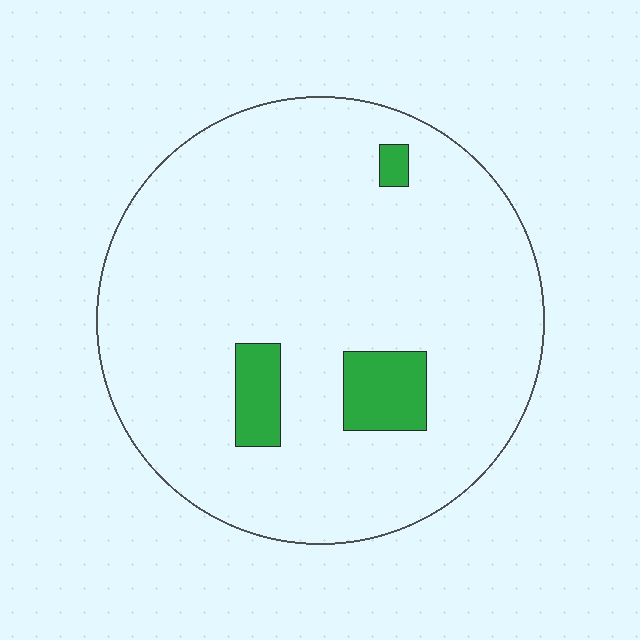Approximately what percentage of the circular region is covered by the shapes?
Approximately 10%.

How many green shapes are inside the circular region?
3.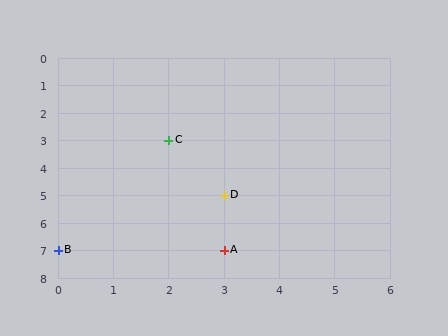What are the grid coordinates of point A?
Point A is at grid coordinates (3, 7).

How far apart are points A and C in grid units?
Points A and C are 1 column and 4 rows apart (about 4.1 grid units diagonally).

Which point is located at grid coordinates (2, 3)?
Point C is at (2, 3).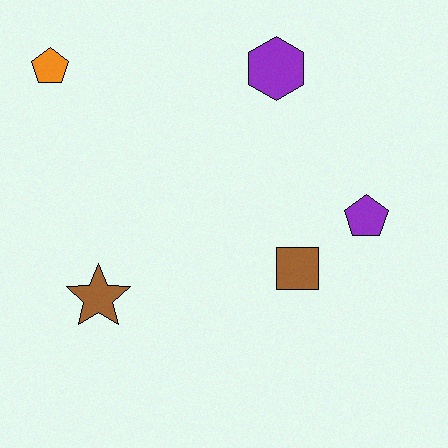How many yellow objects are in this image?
There are no yellow objects.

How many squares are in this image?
There is 1 square.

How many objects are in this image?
There are 5 objects.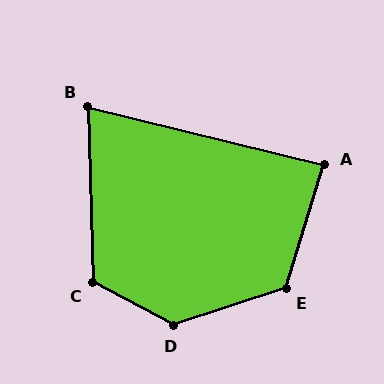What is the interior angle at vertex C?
Approximately 119 degrees (obtuse).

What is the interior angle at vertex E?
Approximately 125 degrees (obtuse).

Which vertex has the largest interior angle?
D, at approximately 134 degrees.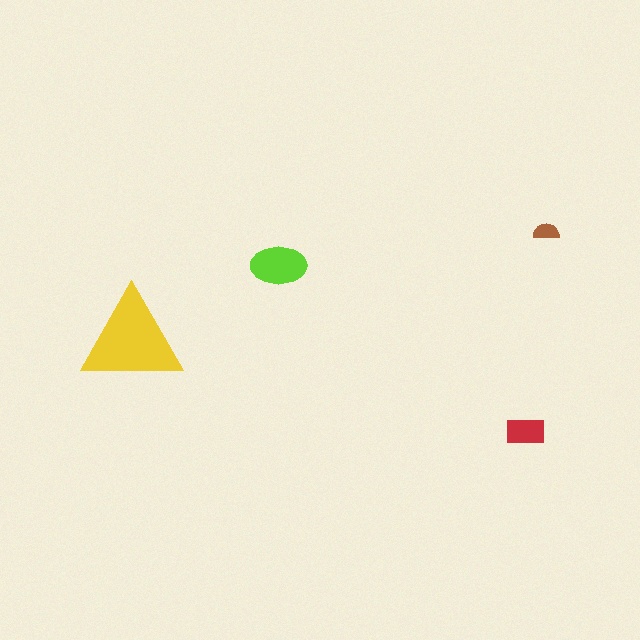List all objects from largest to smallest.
The yellow triangle, the lime ellipse, the red rectangle, the brown semicircle.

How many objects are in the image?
There are 4 objects in the image.